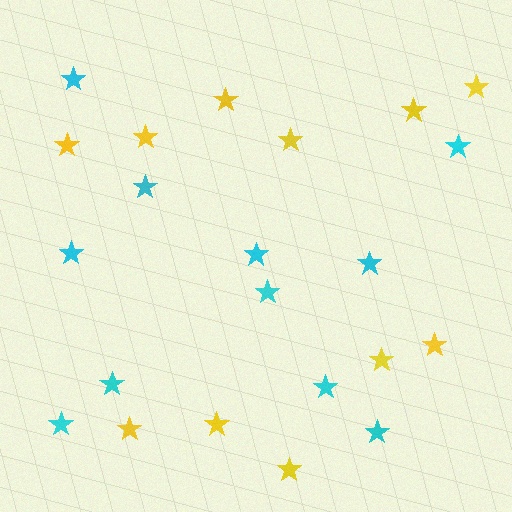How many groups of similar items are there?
There are 2 groups: one group of yellow stars (11) and one group of cyan stars (11).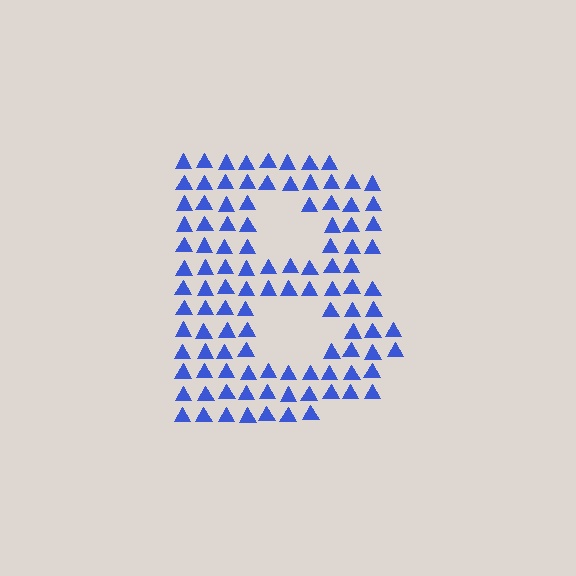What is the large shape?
The large shape is the letter B.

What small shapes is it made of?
It is made of small triangles.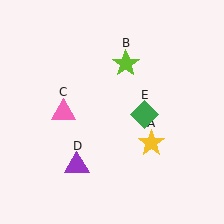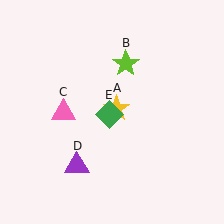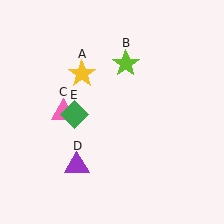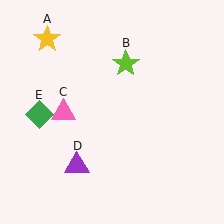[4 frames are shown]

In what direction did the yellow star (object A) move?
The yellow star (object A) moved up and to the left.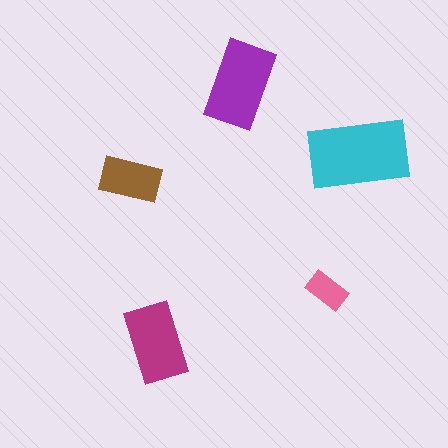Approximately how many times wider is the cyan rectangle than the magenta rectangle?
About 1.5 times wider.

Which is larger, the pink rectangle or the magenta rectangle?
The magenta one.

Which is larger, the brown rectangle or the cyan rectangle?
The cyan one.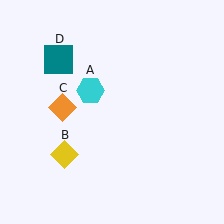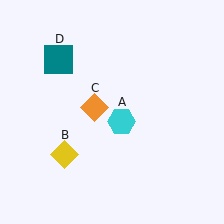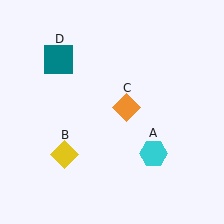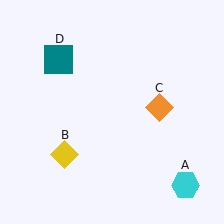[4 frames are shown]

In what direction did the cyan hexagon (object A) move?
The cyan hexagon (object A) moved down and to the right.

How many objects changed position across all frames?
2 objects changed position: cyan hexagon (object A), orange diamond (object C).